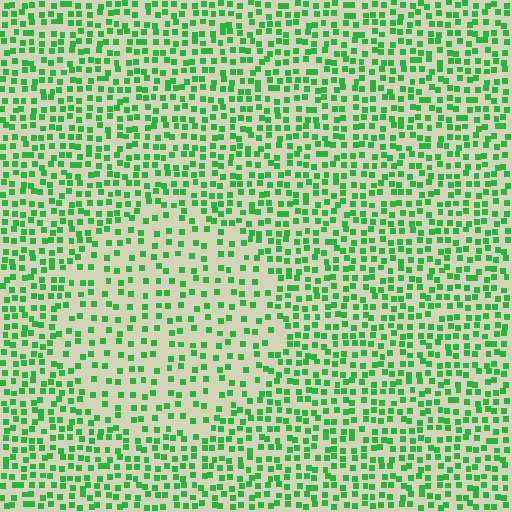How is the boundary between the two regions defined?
The boundary is defined by a change in element density (approximately 1.7x ratio). All elements are the same color, size, and shape.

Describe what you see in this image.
The image contains small green elements arranged at two different densities. A circle-shaped region is visible where the elements are less densely packed than the surrounding area.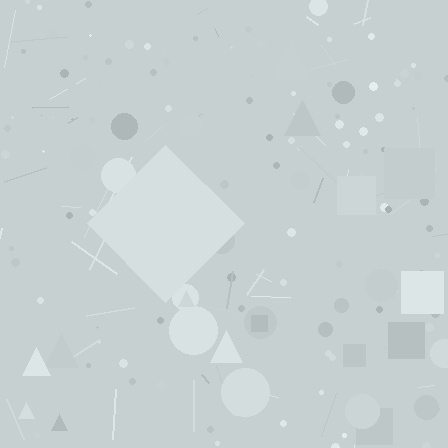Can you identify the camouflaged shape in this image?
The camouflaged shape is a diamond.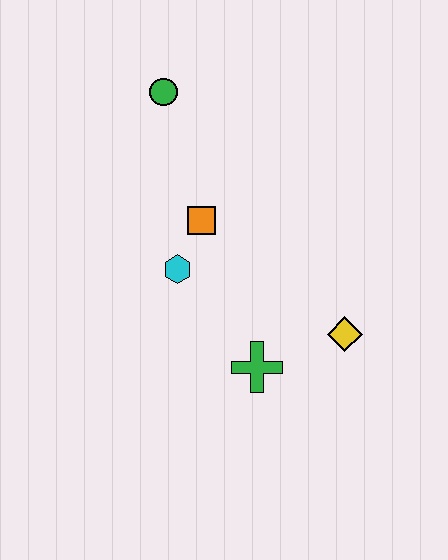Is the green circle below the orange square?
No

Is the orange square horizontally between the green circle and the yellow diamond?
Yes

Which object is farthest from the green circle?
The yellow diamond is farthest from the green circle.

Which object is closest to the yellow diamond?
The green cross is closest to the yellow diamond.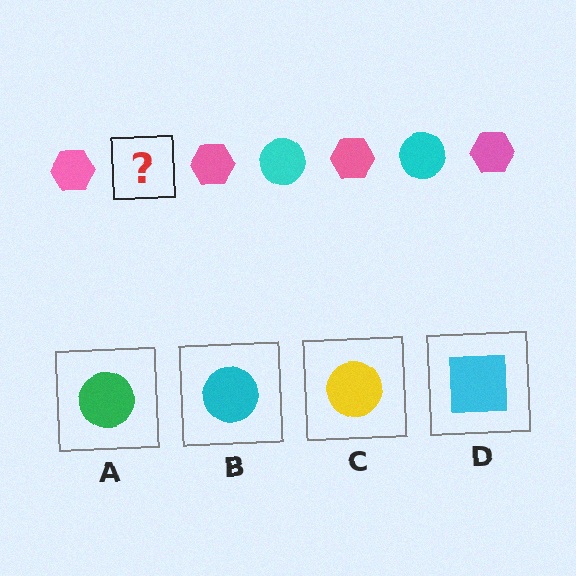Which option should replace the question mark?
Option B.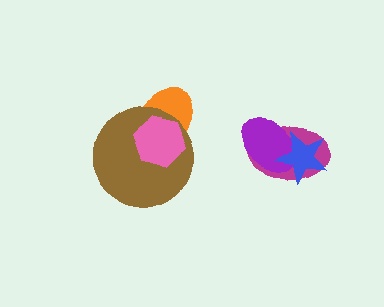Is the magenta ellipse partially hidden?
Yes, it is partially covered by another shape.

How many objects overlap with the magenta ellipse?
2 objects overlap with the magenta ellipse.